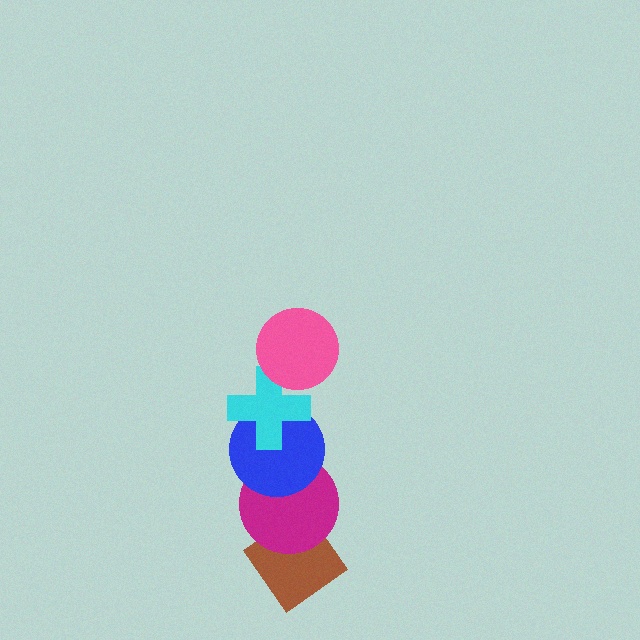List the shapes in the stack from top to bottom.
From top to bottom: the pink circle, the cyan cross, the blue circle, the magenta circle, the brown diamond.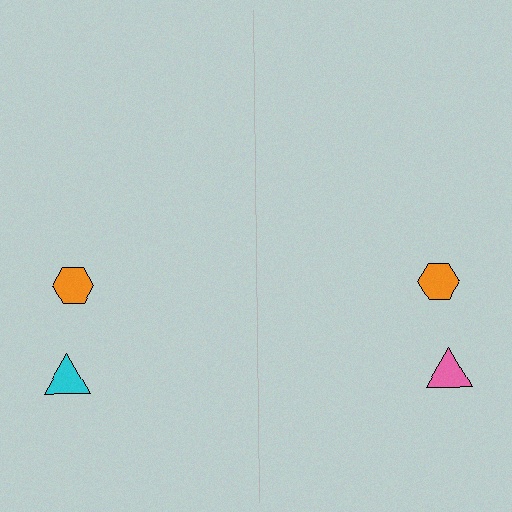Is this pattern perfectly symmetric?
No, the pattern is not perfectly symmetric. The pink triangle on the right side breaks the symmetry — its mirror counterpart is cyan.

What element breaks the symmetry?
The pink triangle on the right side breaks the symmetry — its mirror counterpart is cyan.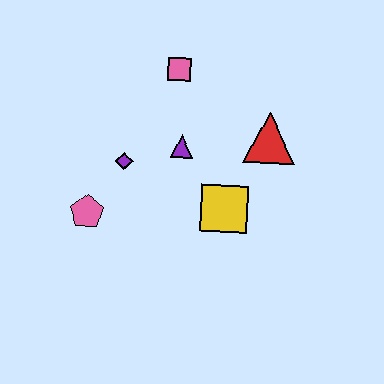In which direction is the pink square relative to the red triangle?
The pink square is to the left of the red triangle.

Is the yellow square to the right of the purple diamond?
Yes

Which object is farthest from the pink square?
The pink pentagon is farthest from the pink square.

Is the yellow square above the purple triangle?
No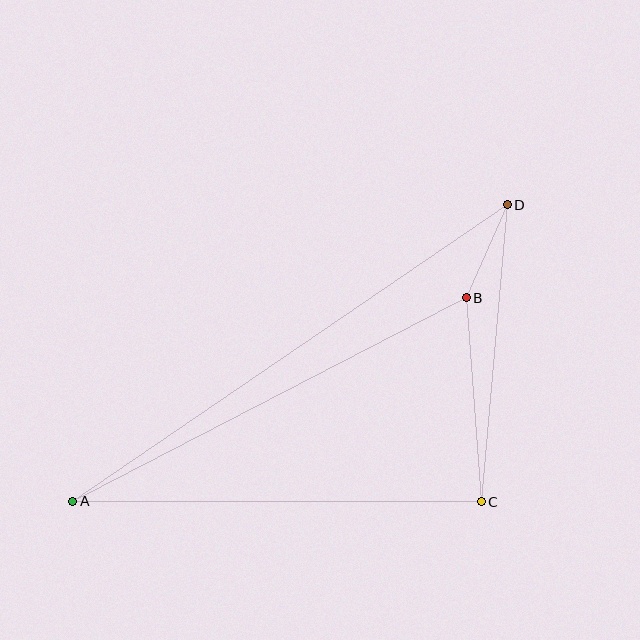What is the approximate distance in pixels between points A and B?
The distance between A and B is approximately 443 pixels.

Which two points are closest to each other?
Points B and D are closest to each other.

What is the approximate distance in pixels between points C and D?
The distance between C and D is approximately 298 pixels.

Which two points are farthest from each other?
Points A and D are farthest from each other.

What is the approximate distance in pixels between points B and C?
The distance between B and C is approximately 205 pixels.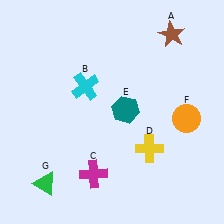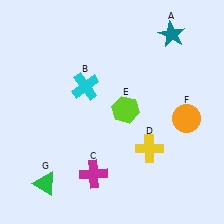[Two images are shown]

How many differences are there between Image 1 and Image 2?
There are 2 differences between the two images.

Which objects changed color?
A changed from brown to teal. E changed from teal to lime.